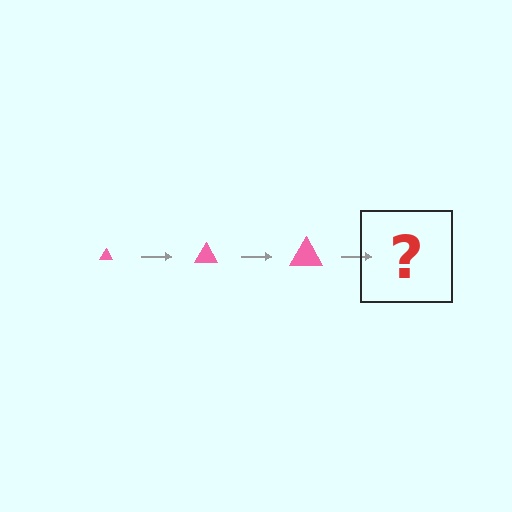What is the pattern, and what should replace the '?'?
The pattern is that the triangle gets progressively larger each step. The '?' should be a pink triangle, larger than the previous one.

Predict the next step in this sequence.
The next step is a pink triangle, larger than the previous one.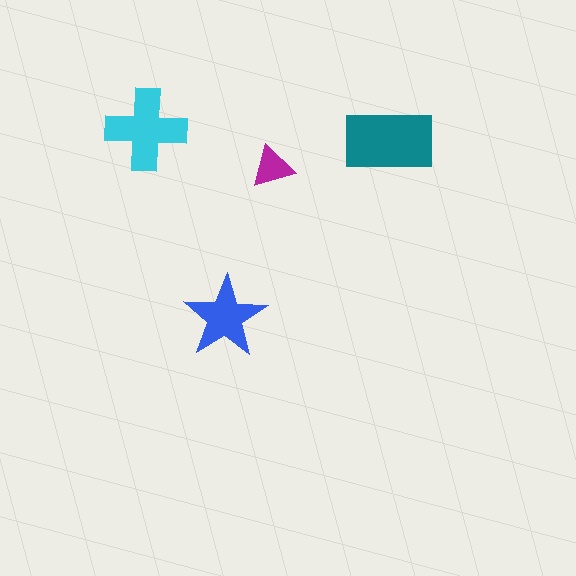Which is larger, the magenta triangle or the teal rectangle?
The teal rectangle.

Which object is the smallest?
The magenta triangle.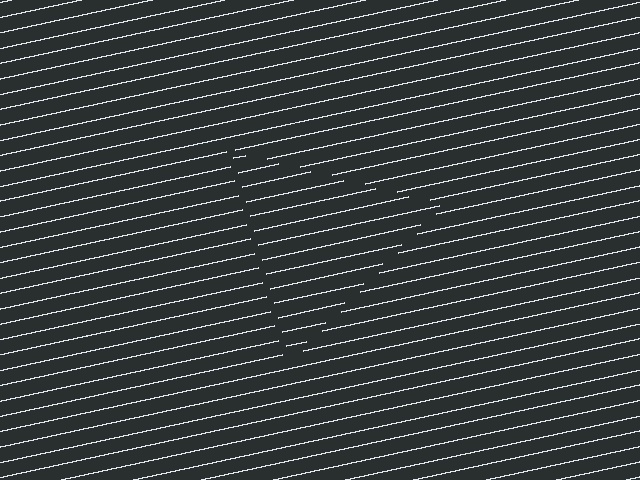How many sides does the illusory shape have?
3 sides — the line-ends trace a triangle.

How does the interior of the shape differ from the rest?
The interior of the shape contains the same grating, shifted by half a period — the contour is defined by the phase discontinuity where line-ends from the inner and outer gratings abut.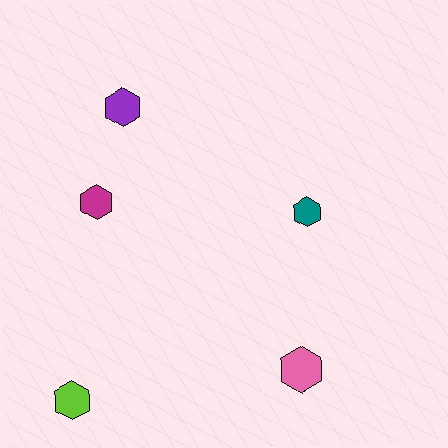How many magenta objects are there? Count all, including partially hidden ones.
There is 1 magenta object.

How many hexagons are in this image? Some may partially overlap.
There are 5 hexagons.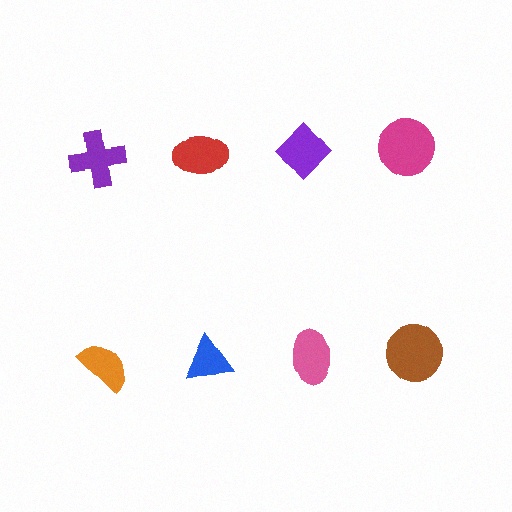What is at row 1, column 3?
A purple diamond.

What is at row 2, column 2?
A blue triangle.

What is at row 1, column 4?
A magenta circle.